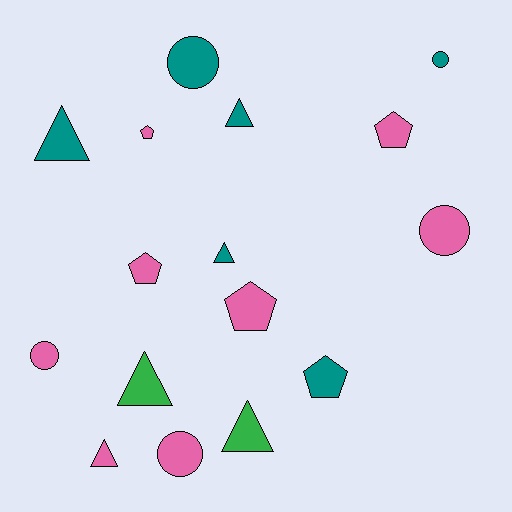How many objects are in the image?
There are 16 objects.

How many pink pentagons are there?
There are 4 pink pentagons.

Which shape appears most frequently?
Triangle, with 6 objects.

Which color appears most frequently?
Pink, with 8 objects.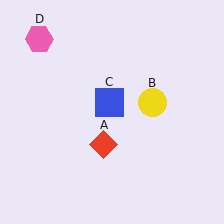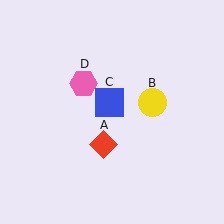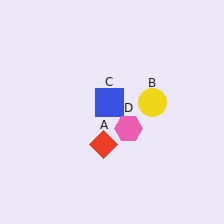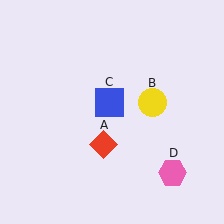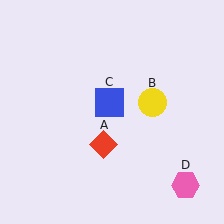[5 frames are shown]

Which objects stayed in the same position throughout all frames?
Red diamond (object A) and yellow circle (object B) and blue square (object C) remained stationary.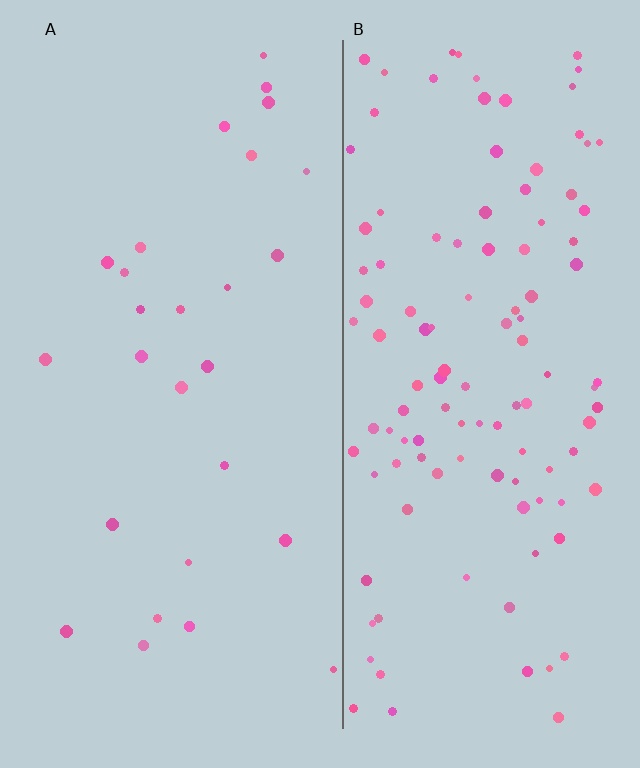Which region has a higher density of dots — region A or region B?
B (the right).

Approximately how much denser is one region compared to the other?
Approximately 4.4× — region B over region A.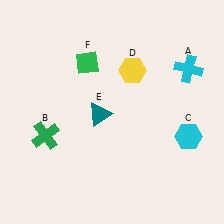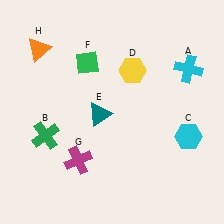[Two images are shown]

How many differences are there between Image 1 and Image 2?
There are 2 differences between the two images.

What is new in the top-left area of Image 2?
An orange triangle (H) was added in the top-left area of Image 2.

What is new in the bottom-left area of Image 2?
A magenta cross (G) was added in the bottom-left area of Image 2.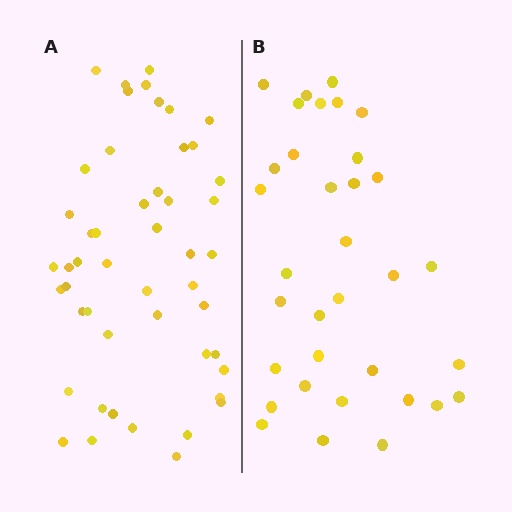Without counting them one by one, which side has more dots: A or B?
Region A (the left region) has more dots.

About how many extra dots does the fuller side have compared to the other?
Region A has approximately 15 more dots than region B.